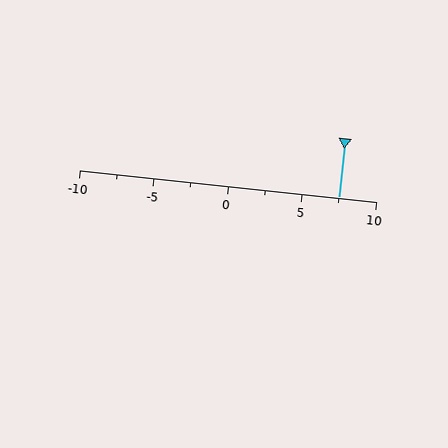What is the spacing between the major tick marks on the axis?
The major ticks are spaced 5 apart.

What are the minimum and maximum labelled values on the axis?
The axis runs from -10 to 10.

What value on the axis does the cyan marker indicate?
The marker indicates approximately 7.5.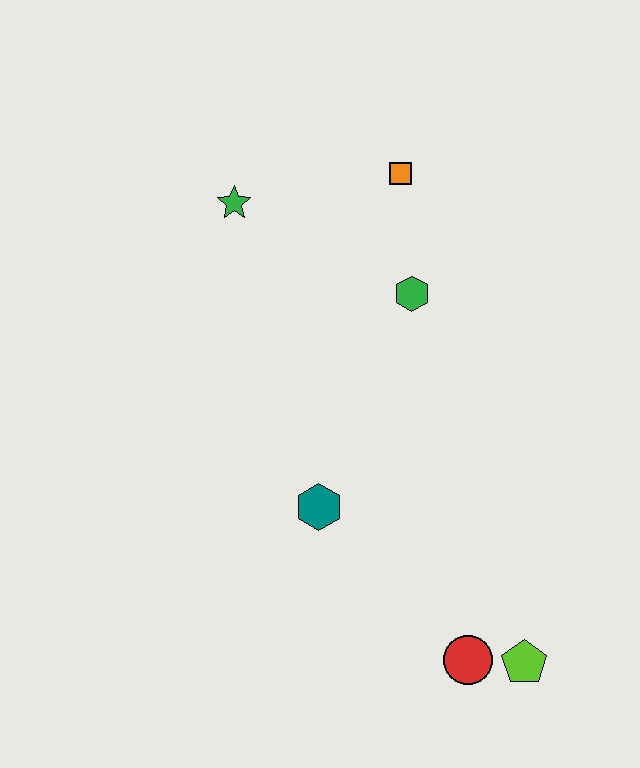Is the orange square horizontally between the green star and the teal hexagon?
No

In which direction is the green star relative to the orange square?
The green star is to the left of the orange square.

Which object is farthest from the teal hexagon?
The orange square is farthest from the teal hexagon.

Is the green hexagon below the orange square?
Yes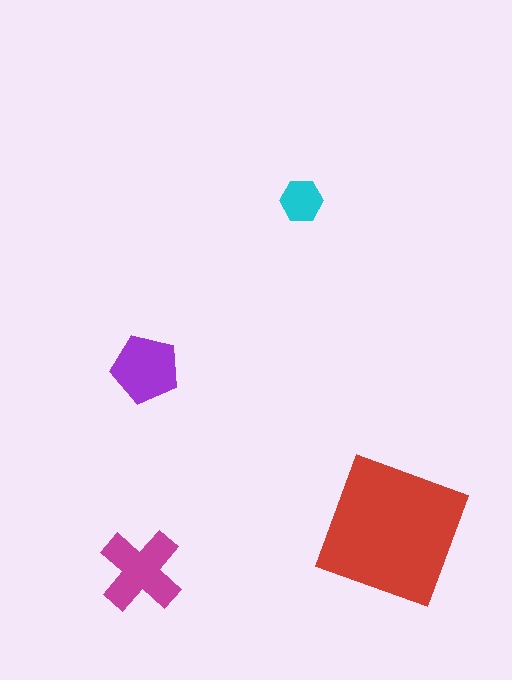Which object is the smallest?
The cyan hexagon.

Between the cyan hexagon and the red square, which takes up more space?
The red square.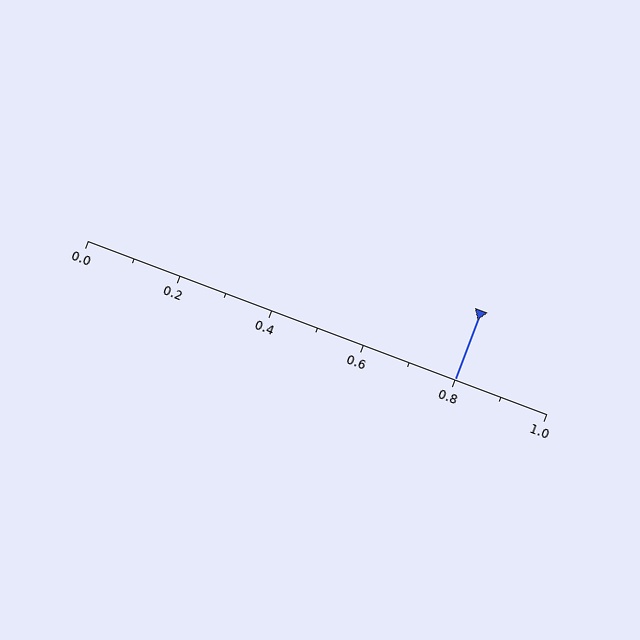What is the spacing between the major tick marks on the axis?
The major ticks are spaced 0.2 apart.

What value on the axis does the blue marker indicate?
The marker indicates approximately 0.8.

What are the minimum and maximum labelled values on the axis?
The axis runs from 0.0 to 1.0.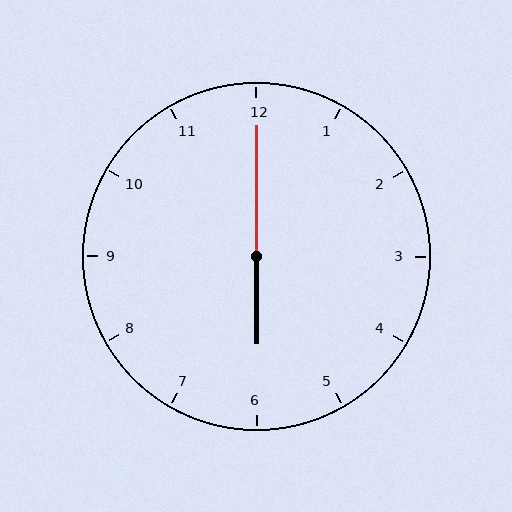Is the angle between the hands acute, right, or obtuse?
It is obtuse.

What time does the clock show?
6:00.